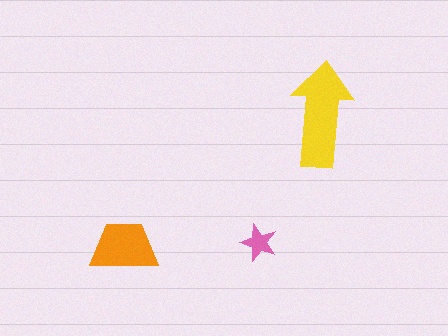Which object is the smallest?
The pink star.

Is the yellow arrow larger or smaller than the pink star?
Larger.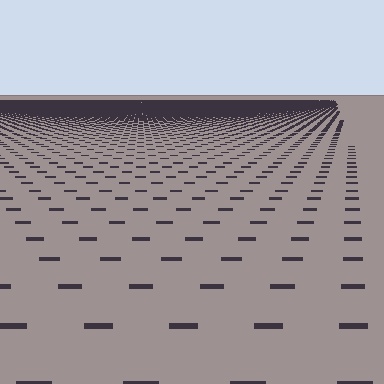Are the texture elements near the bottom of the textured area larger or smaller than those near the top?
Larger. Near the bottom, elements are closer to the viewer and appear at a bigger on-screen size.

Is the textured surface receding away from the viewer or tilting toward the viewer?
The surface is receding away from the viewer. Texture elements get smaller and denser toward the top.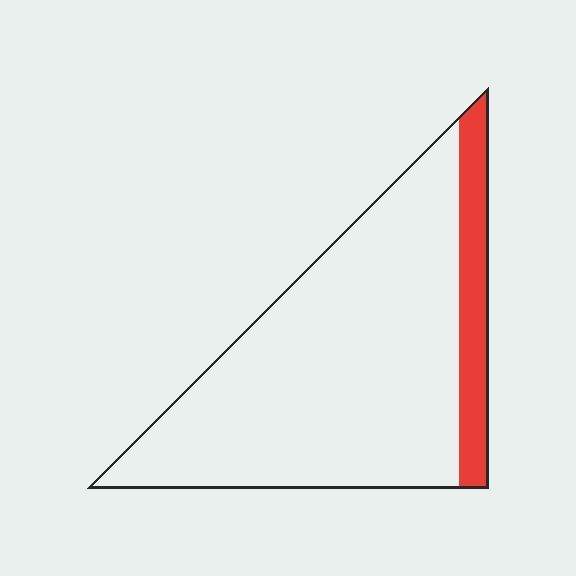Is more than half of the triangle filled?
No.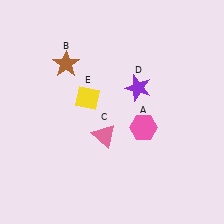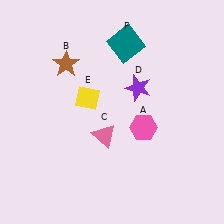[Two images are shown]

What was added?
A teal square (F) was added in Image 2.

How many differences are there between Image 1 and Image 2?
There is 1 difference between the two images.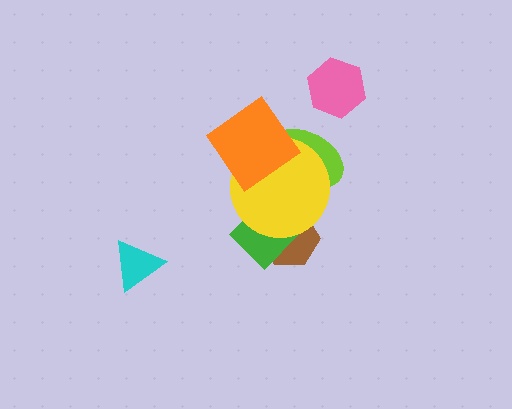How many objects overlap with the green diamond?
2 objects overlap with the green diamond.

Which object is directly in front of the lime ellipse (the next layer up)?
The yellow circle is directly in front of the lime ellipse.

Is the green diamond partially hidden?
Yes, it is partially covered by another shape.